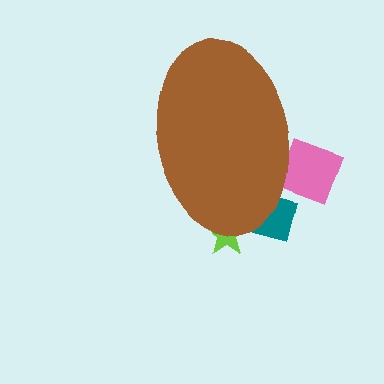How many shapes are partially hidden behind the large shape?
3 shapes are partially hidden.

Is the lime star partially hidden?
Yes, the lime star is partially hidden behind the brown ellipse.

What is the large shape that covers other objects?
A brown ellipse.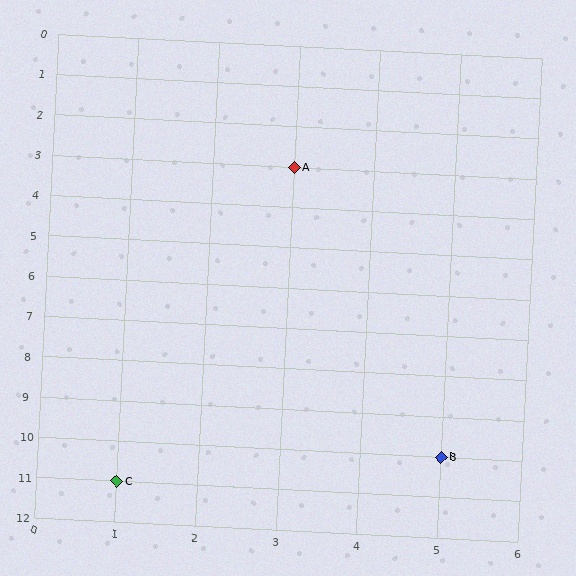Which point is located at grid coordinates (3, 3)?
Point A is at (3, 3).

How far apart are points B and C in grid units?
Points B and C are 4 columns and 1 row apart (about 4.1 grid units diagonally).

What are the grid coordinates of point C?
Point C is at grid coordinates (1, 11).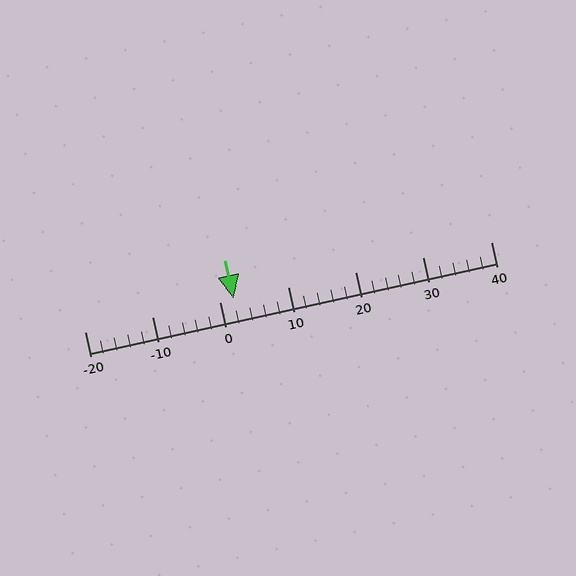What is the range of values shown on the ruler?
The ruler shows values from -20 to 40.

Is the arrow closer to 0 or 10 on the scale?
The arrow is closer to 0.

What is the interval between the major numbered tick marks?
The major tick marks are spaced 10 units apart.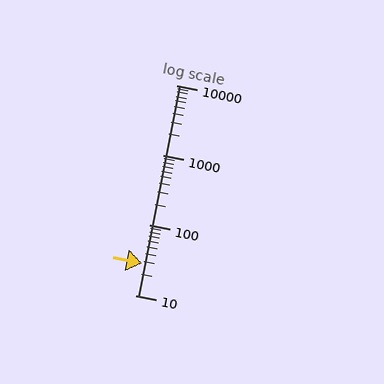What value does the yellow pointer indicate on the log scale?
The pointer indicates approximately 29.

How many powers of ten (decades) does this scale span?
The scale spans 3 decades, from 10 to 10000.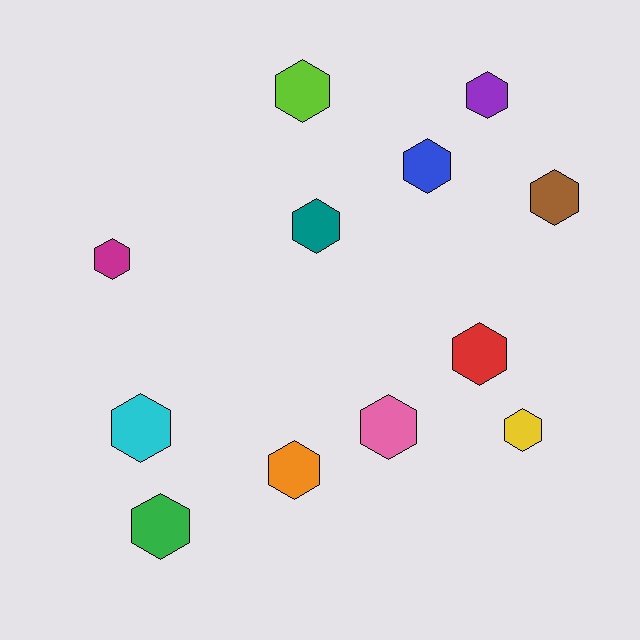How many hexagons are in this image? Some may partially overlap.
There are 12 hexagons.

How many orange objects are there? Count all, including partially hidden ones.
There is 1 orange object.